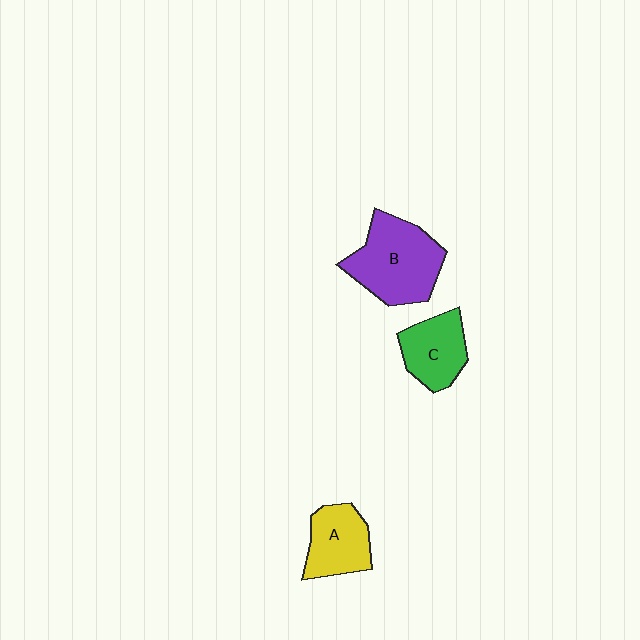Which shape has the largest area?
Shape B (purple).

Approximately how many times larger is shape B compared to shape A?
Approximately 1.6 times.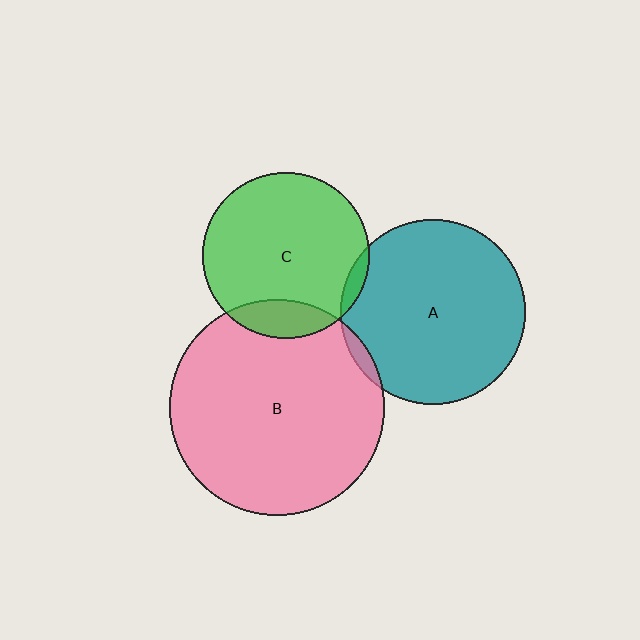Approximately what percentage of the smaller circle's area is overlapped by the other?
Approximately 15%.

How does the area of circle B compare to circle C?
Approximately 1.7 times.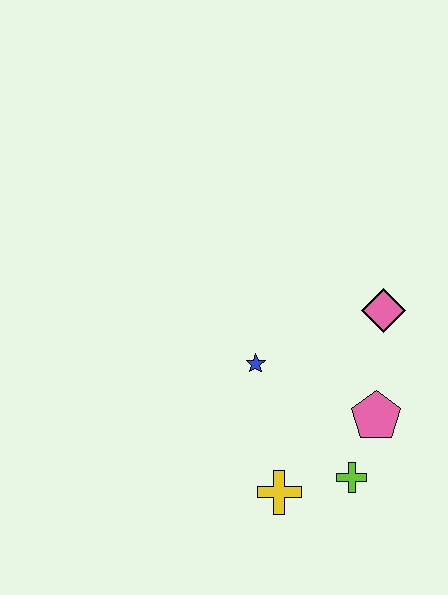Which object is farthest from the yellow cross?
The pink diamond is farthest from the yellow cross.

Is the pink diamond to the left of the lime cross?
No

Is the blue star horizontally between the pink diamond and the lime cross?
No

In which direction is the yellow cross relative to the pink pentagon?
The yellow cross is to the left of the pink pentagon.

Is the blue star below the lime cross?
No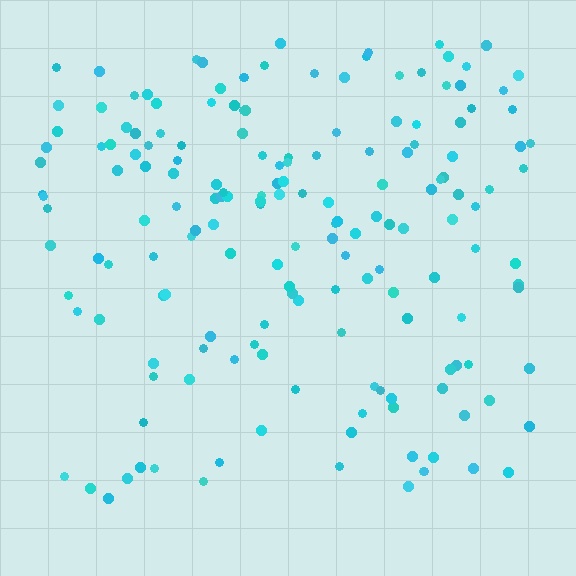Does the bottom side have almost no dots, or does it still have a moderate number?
Still a moderate number, just noticeably fewer than the top.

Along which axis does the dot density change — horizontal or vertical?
Vertical.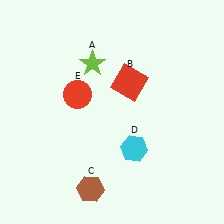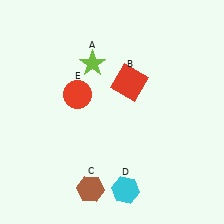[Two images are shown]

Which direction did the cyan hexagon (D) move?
The cyan hexagon (D) moved down.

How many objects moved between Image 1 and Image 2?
1 object moved between the two images.